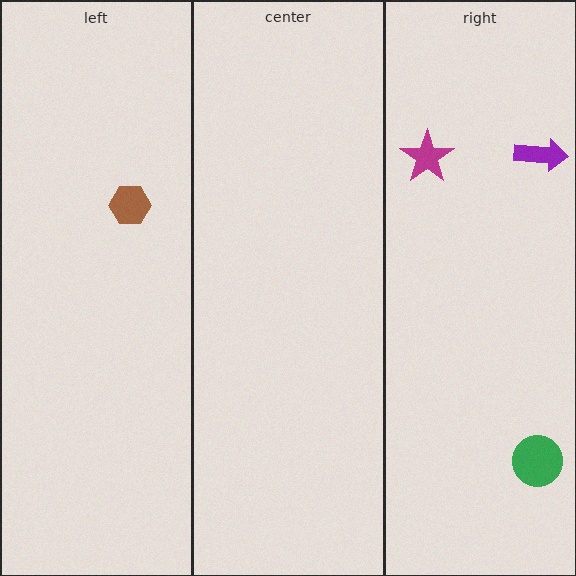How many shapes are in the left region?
1.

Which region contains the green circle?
The right region.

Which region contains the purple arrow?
The right region.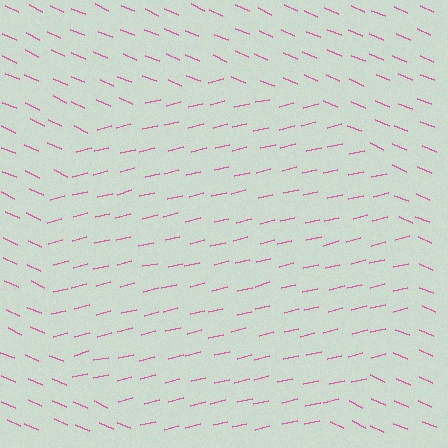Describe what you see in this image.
The image is filled with small pink line segments. A circle region in the image has lines oriented differently from the surrounding lines, creating a visible texture boundary.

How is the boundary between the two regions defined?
The boundary is defined purely by a change in line orientation (approximately 37 degrees difference). All lines are the same color and thickness.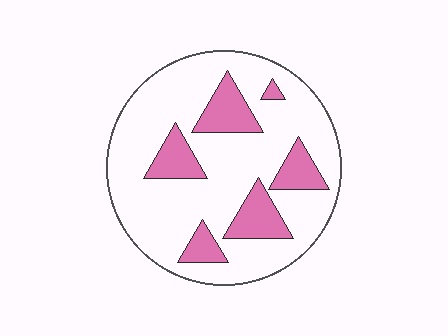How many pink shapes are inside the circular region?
6.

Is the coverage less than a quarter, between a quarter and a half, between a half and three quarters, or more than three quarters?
Less than a quarter.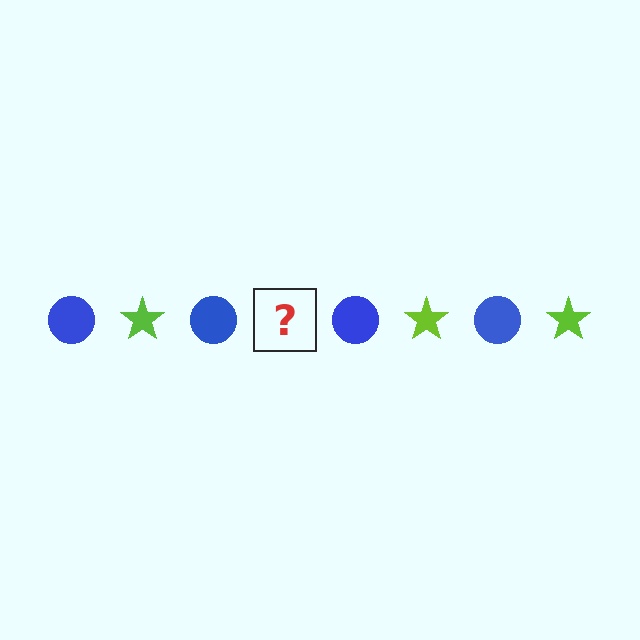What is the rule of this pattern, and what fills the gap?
The rule is that the pattern alternates between blue circle and lime star. The gap should be filled with a lime star.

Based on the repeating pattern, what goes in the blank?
The blank should be a lime star.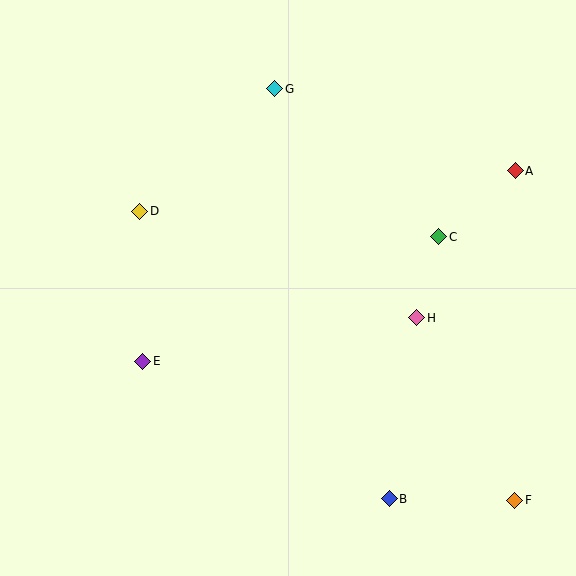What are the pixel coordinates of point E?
Point E is at (143, 361).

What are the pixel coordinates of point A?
Point A is at (515, 171).